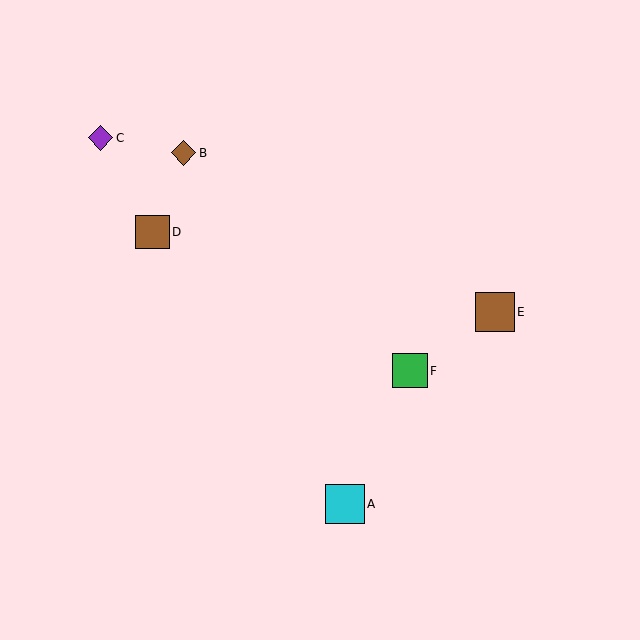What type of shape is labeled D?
Shape D is a brown square.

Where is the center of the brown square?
The center of the brown square is at (152, 232).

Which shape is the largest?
The brown square (labeled E) is the largest.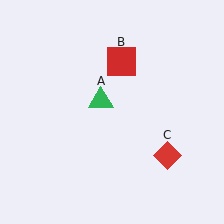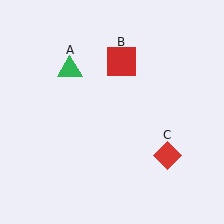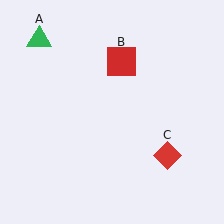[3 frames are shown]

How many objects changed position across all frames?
1 object changed position: green triangle (object A).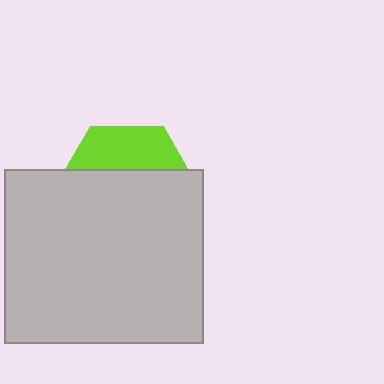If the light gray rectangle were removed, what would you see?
You would see the complete lime hexagon.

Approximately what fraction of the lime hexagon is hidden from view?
Roughly 69% of the lime hexagon is hidden behind the light gray rectangle.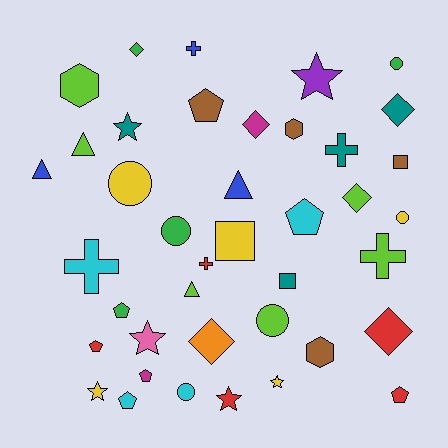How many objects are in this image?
There are 40 objects.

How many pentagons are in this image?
There are 7 pentagons.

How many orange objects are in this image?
There is 1 orange object.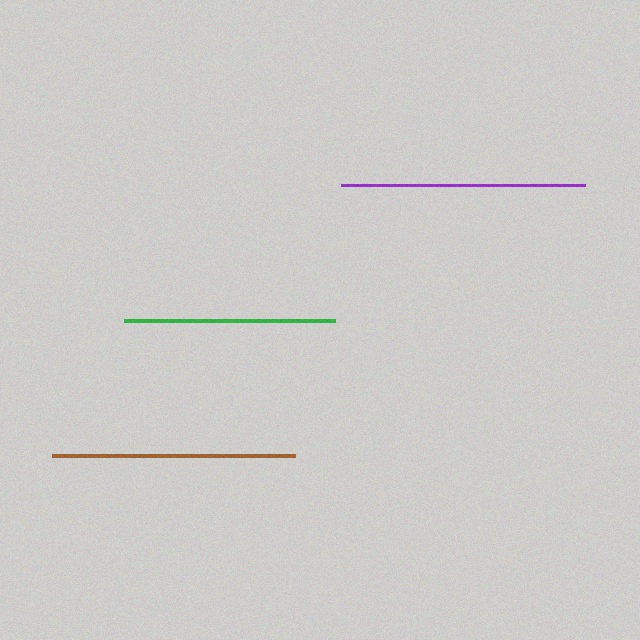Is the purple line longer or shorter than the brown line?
The purple line is longer than the brown line.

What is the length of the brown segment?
The brown segment is approximately 243 pixels long.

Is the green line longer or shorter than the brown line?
The brown line is longer than the green line.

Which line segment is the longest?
The purple line is the longest at approximately 244 pixels.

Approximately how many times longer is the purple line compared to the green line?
The purple line is approximately 1.2 times the length of the green line.